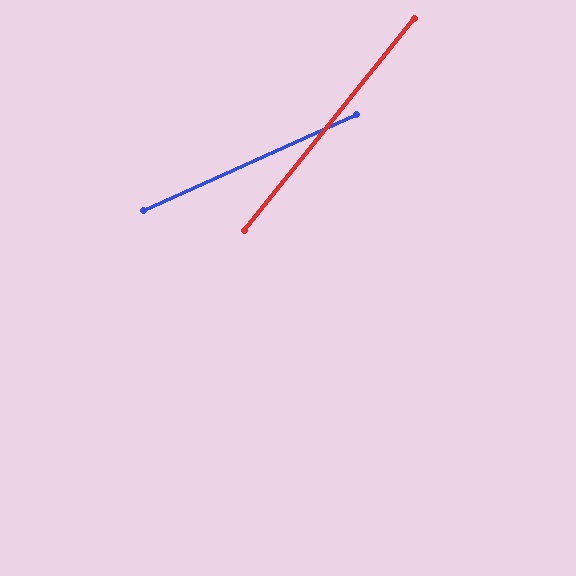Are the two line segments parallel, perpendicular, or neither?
Neither parallel nor perpendicular — they differ by about 27°.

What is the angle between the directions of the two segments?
Approximately 27 degrees.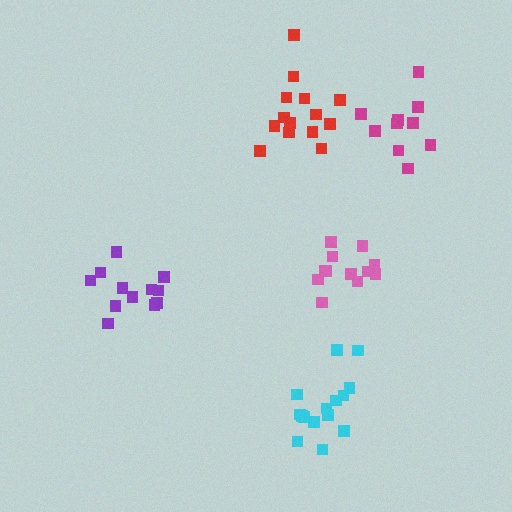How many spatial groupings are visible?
There are 5 spatial groupings.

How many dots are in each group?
Group 1: 14 dots, Group 2: 12 dots, Group 3: 12 dots, Group 4: 10 dots, Group 5: 15 dots (63 total).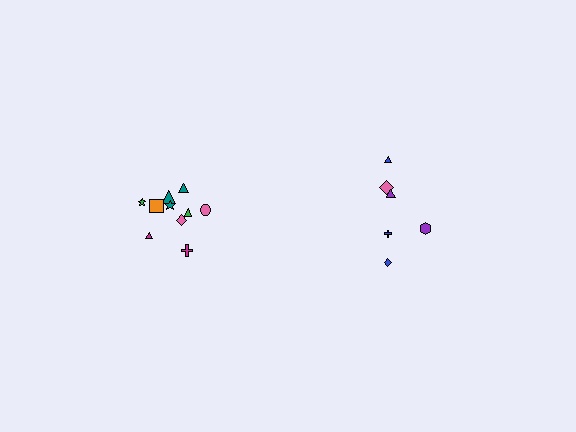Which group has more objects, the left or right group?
The left group.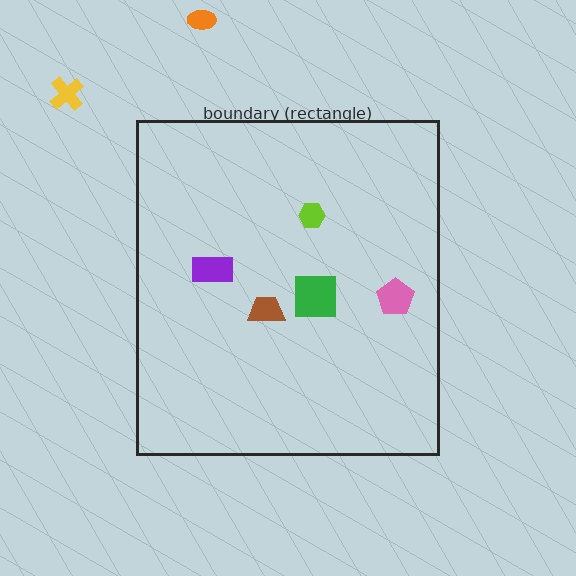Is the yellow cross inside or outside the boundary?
Outside.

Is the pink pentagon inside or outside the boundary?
Inside.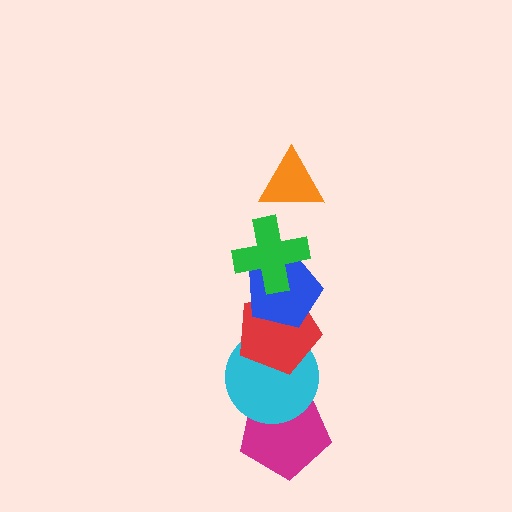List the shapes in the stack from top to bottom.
From top to bottom: the orange triangle, the green cross, the blue pentagon, the red pentagon, the cyan circle, the magenta pentagon.